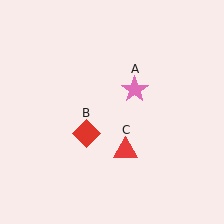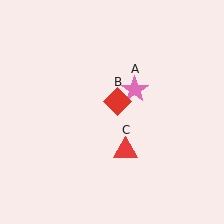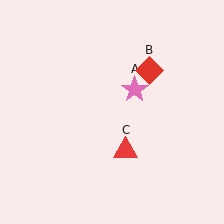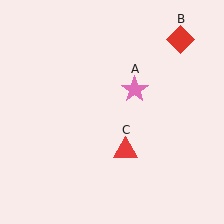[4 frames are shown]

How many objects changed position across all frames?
1 object changed position: red diamond (object B).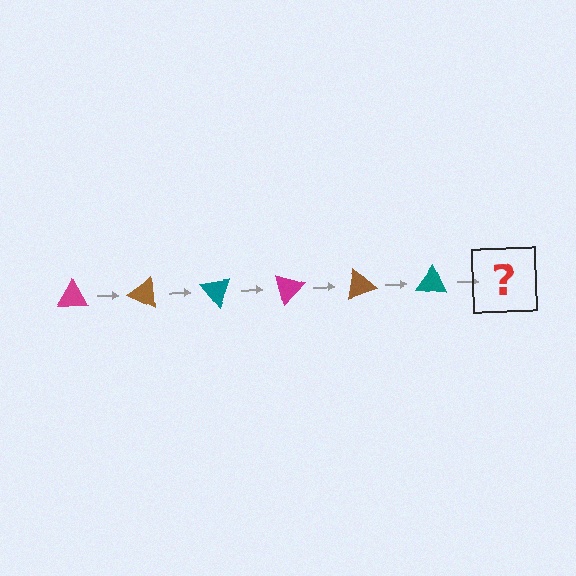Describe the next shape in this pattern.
It should be a magenta triangle, rotated 150 degrees from the start.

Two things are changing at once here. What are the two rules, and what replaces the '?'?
The two rules are that it rotates 25 degrees each step and the color cycles through magenta, brown, and teal. The '?' should be a magenta triangle, rotated 150 degrees from the start.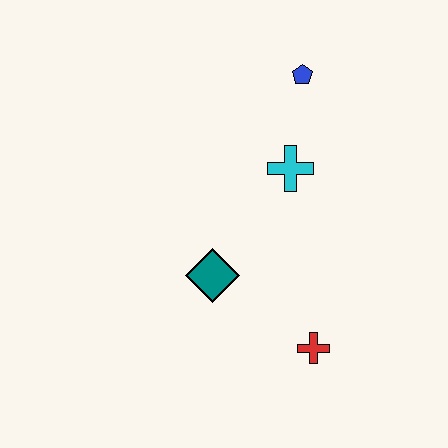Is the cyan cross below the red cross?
No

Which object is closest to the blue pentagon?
The cyan cross is closest to the blue pentagon.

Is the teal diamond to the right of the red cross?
No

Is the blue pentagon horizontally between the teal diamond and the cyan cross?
No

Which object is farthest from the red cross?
The blue pentagon is farthest from the red cross.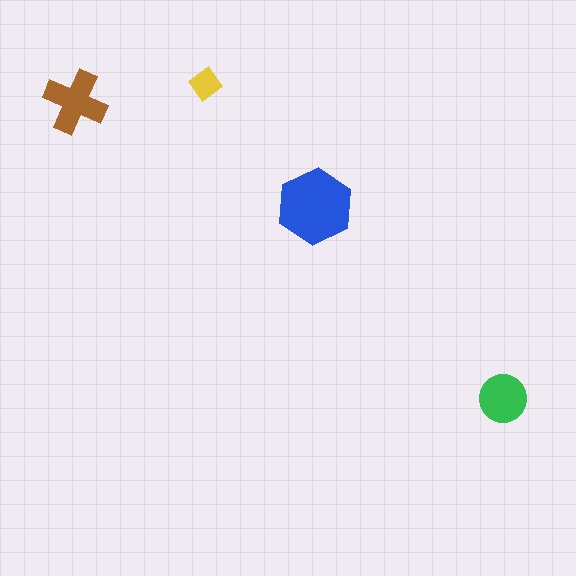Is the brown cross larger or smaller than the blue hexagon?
Smaller.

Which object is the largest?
The blue hexagon.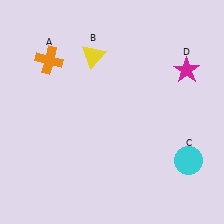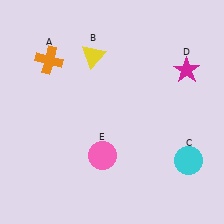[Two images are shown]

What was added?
A pink circle (E) was added in Image 2.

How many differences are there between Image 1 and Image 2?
There is 1 difference between the two images.